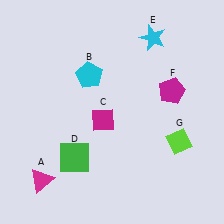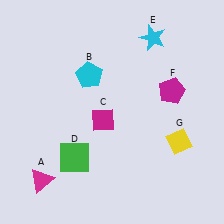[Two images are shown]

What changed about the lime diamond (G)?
In Image 1, G is lime. In Image 2, it changed to yellow.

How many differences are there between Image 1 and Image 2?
There is 1 difference between the two images.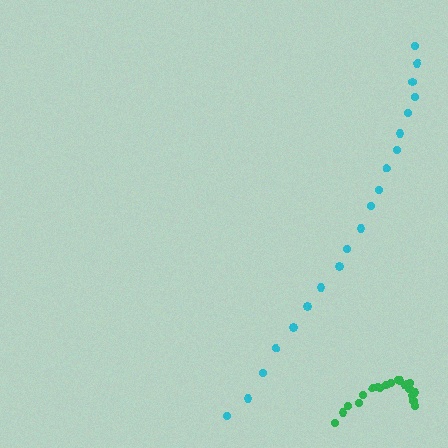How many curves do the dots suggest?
There are 2 distinct paths.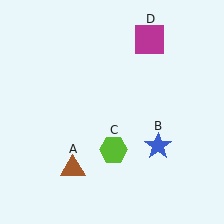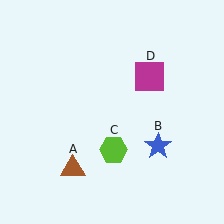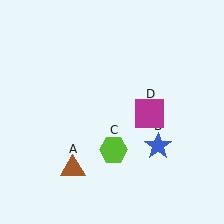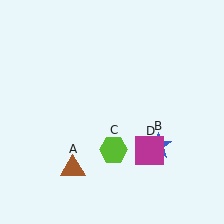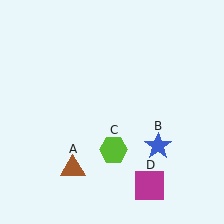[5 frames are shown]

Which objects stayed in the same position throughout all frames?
Brown triangle (object A) and blue star (object B) and lime hexagon (object C) remained stationary.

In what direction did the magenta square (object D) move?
The magenta square (object D) moved down.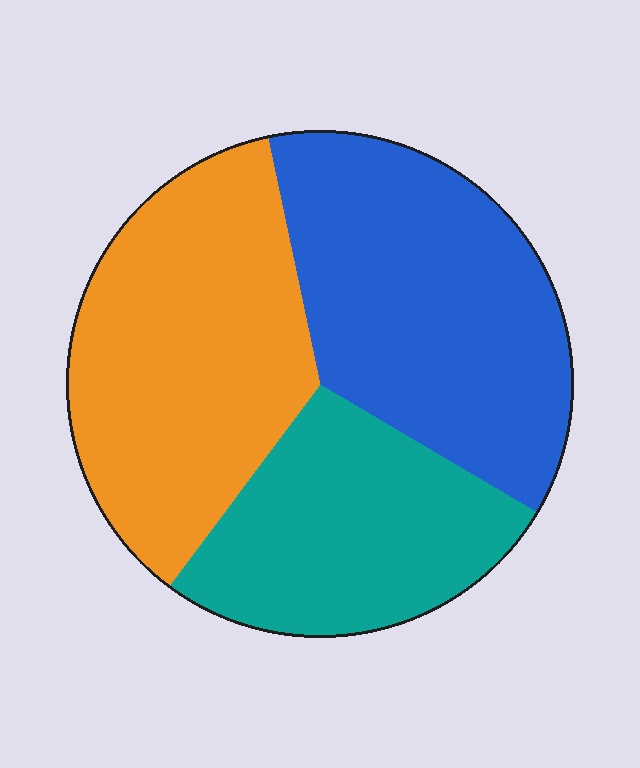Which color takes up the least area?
Teal, at roughly 25%.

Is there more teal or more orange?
Orange.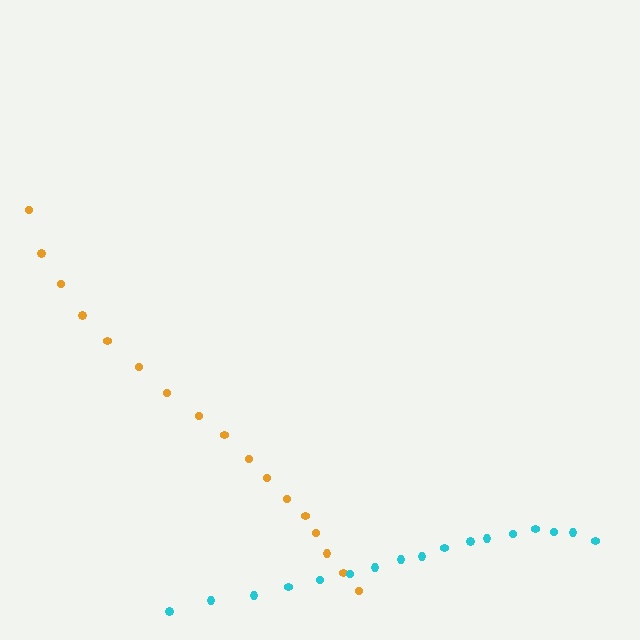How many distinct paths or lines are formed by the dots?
There are 2 distinct paths.